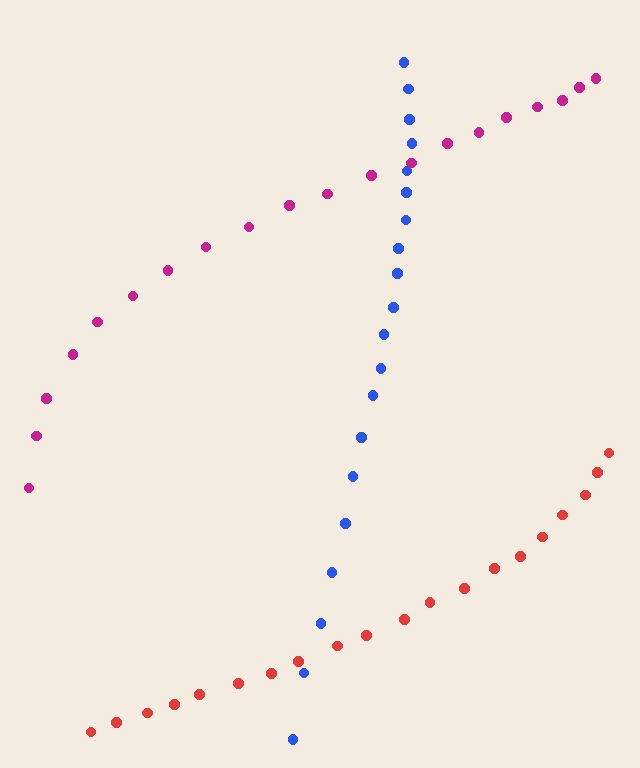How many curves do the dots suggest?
There are 3 distinct paths.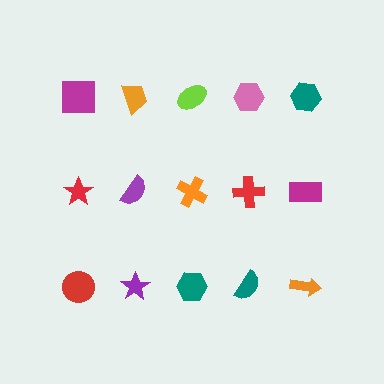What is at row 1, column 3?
A lime ellipse.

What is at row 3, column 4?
A teal semicircle.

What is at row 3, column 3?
A teal hexagon.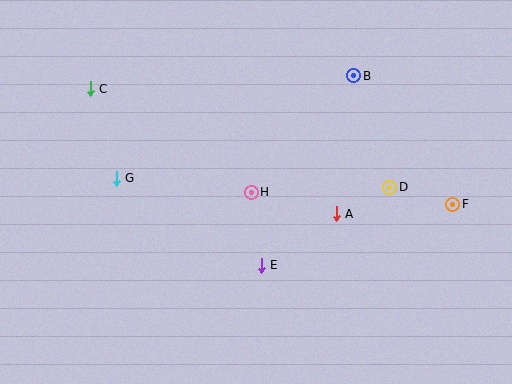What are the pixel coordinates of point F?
Point F is at (453, 204).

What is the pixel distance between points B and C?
The distance between B and C is 264 pixels.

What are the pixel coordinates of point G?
Point G is at (116, 178).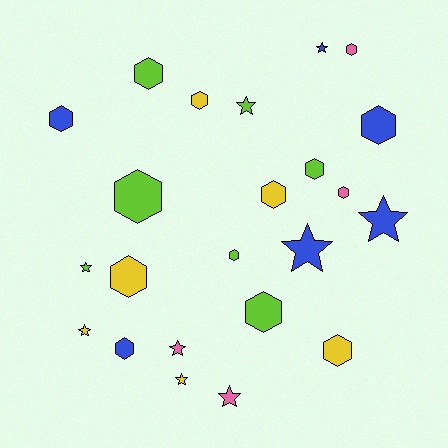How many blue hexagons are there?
There are 3 blue hexagons.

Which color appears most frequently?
Lime, with 7 objects.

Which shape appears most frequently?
Hexagon, with 14 objects.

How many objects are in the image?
There are 23 objects.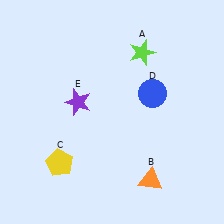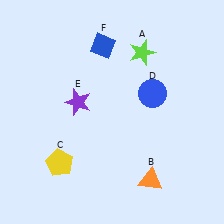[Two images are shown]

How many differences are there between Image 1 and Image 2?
There is 1 difference between the two images.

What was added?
A blue diamond (F) was added in Image 2.